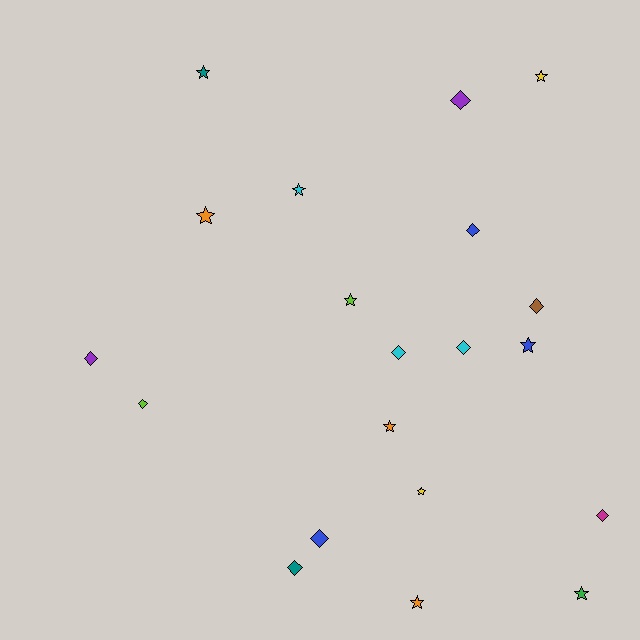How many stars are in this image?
There are 10 stars.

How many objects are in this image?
There are 20 objects.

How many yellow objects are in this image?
There are 2 yellow objects.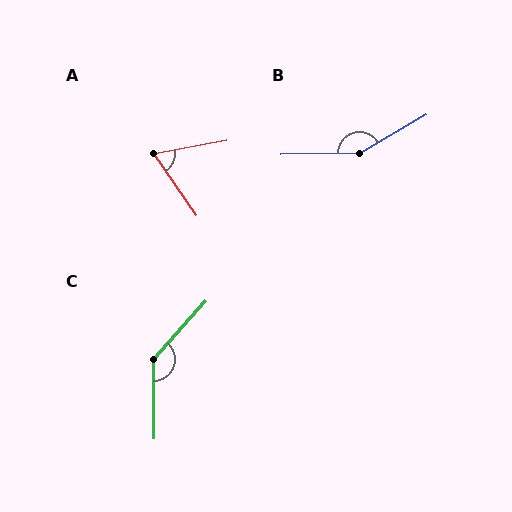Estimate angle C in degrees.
Approximately 138 degrees.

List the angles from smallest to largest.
A (66°), C (138°), B (151°).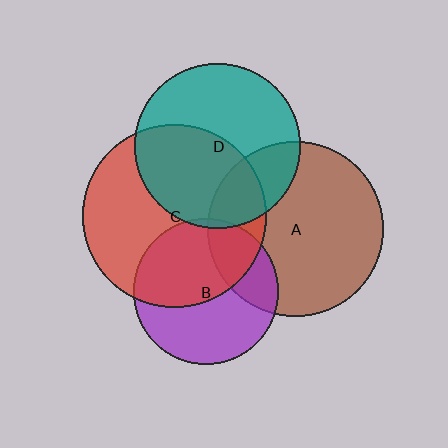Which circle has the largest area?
Circle C (red).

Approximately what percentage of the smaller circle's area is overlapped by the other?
Approximately 25%.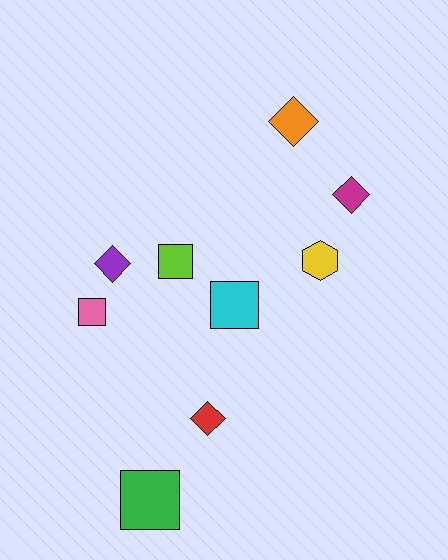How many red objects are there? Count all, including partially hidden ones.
There is 1 red object.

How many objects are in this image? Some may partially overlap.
There are 9 objects.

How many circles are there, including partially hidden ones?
There are no circles.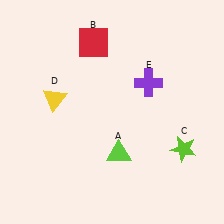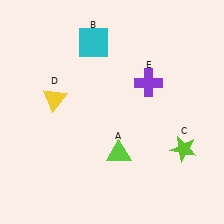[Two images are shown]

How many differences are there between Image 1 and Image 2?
There is 1 difference between the two images.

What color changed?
The square (B) changed from red in Image 1 to cyan in Image 2.